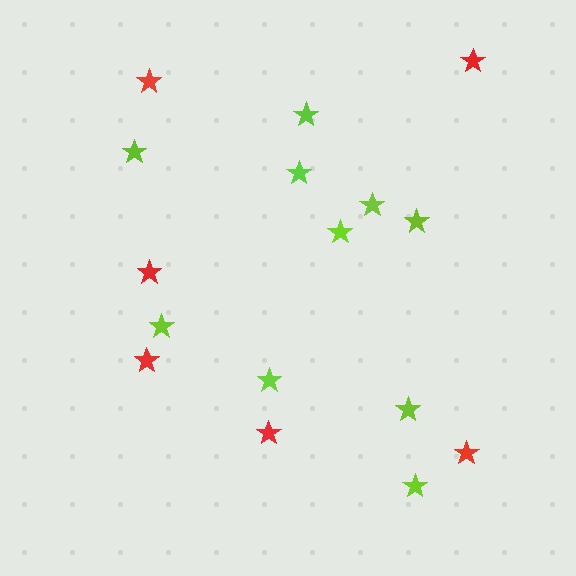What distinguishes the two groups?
There are 2 groups: one group of red stars (6) and one group of lime stars (10).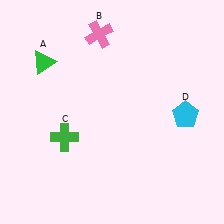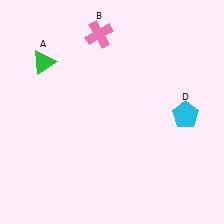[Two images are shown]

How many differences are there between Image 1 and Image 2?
There is 1 difference between the two images.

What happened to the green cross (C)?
The green cross (C) was removed in Image 2. It was in the bottom-left area of Image 1.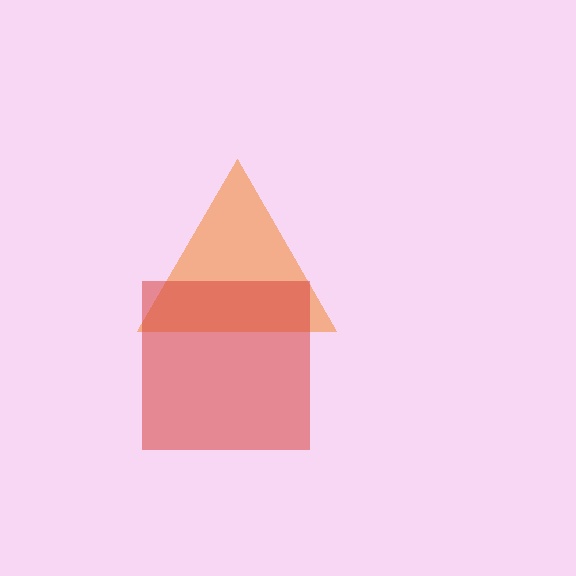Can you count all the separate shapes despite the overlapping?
Yes, there are 2 separate shapes.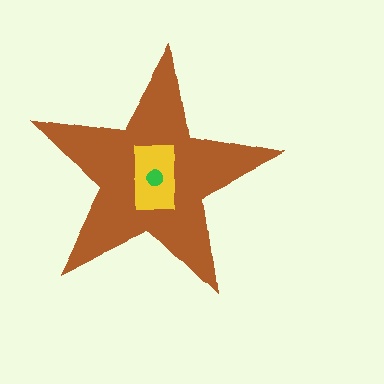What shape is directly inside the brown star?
The yellow rectangle.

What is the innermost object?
The green circle.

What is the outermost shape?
The brown star.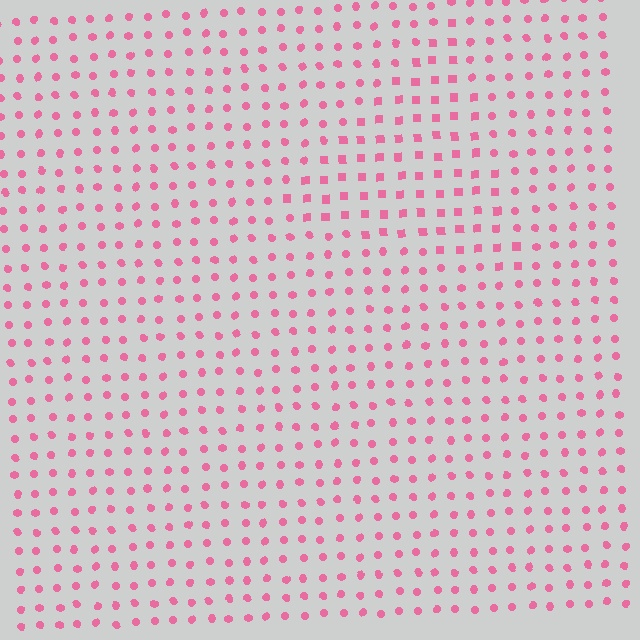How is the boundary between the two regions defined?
The boundary is defined by a change in element shape: squares inside vs. circles outside. All elements share the same color and spacing.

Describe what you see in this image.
The image is filled with small pink elements arranged in a uniform grid. A triangle-shaped region contains squares, while the surrounding area contains circles. The boundary is defined purely by the change in element shape.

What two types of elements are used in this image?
The image uses squares inside the triangle region and circles outside it.